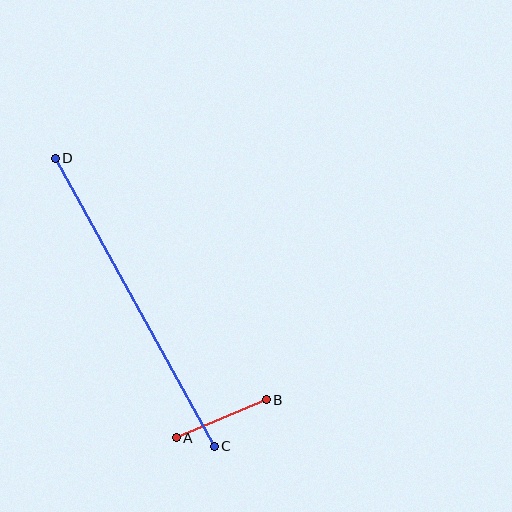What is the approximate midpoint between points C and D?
The midpoint is at approximately (135, 302) pixels.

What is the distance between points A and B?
The distance is approximately 98 pixels.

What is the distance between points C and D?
The distance is approximately 329 pixels.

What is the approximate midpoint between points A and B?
The midpoint is at approximately (221, 419) pixels.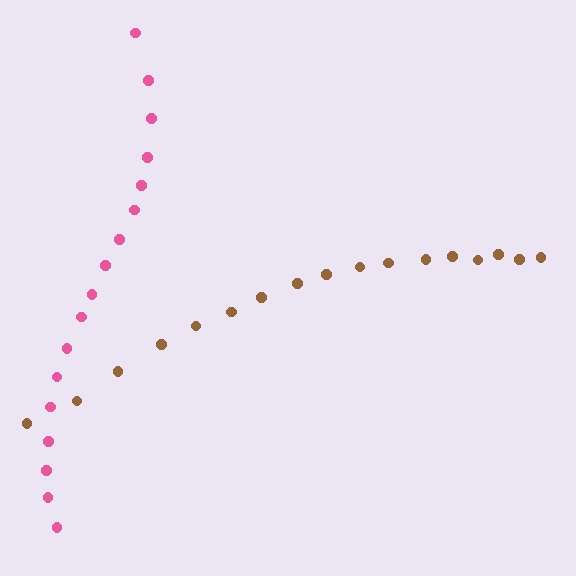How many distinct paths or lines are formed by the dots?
There are 2 distinct paths.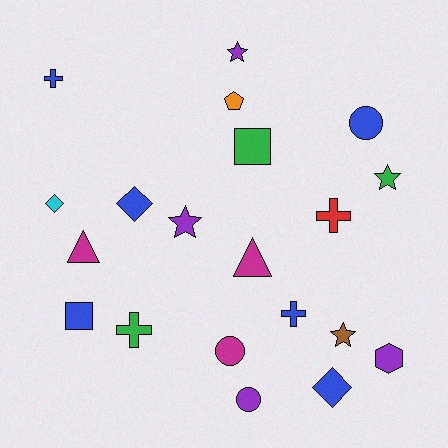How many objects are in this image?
There are 20 objects.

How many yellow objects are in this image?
There are no yellow objects.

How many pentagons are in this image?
There is 1 pentagon.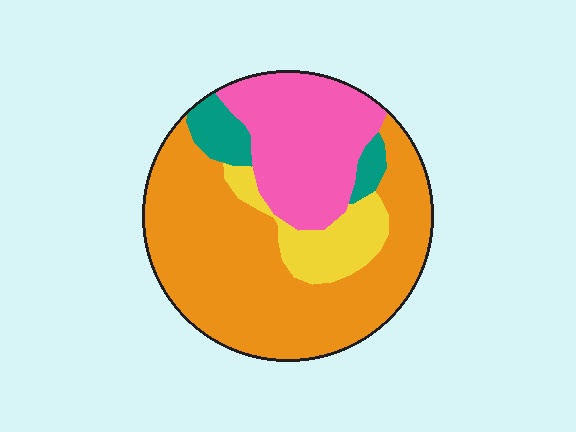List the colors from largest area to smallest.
From largest to smallest: orange, pink, yellow, teal.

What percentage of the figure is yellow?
Yellow takes up about one tenth (1/10) of the figure.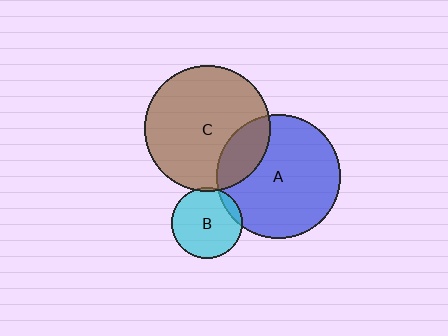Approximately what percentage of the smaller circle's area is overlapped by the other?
Approximately 10%.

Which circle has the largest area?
Circle C (brown).